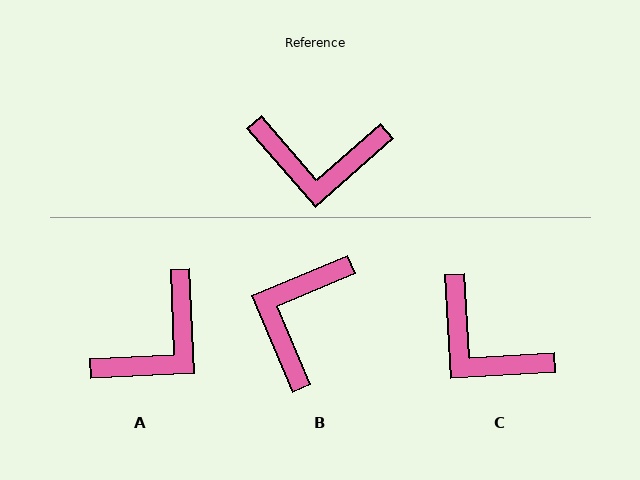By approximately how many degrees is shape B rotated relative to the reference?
Approximately 108 degrees clockwise.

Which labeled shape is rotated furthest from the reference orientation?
B, about 108 degrees away.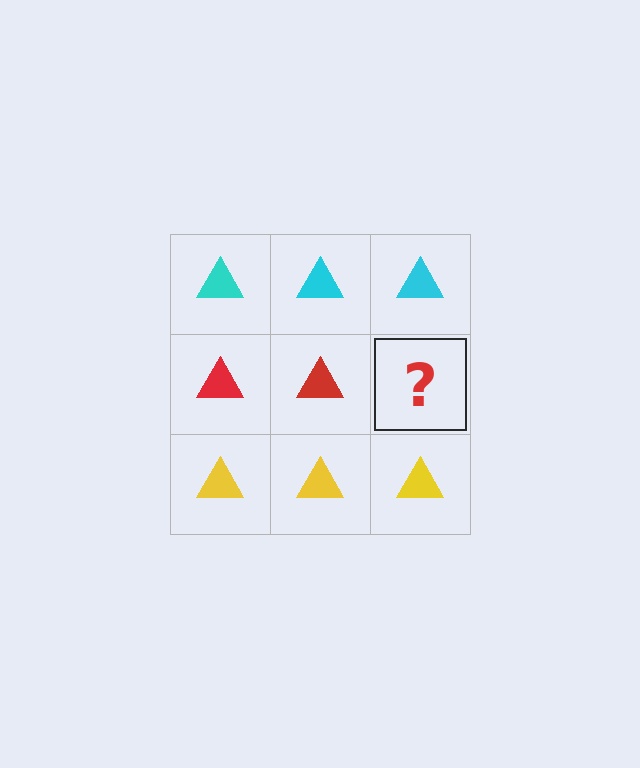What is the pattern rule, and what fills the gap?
The rule is that each row has a consistent color. The gap should be filled with a red triangle.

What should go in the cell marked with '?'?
The missing cell should contain a red triangle.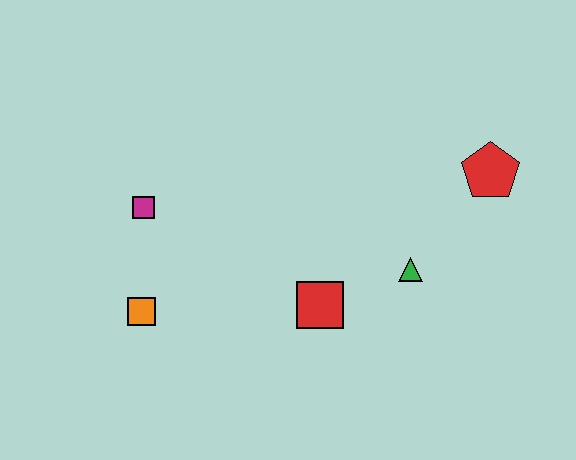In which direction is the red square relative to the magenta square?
The red square is to the right of the magenta square.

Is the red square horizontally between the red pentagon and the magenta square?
Yes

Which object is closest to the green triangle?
The red square is closest to the green triangle.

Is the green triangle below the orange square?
No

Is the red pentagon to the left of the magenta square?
No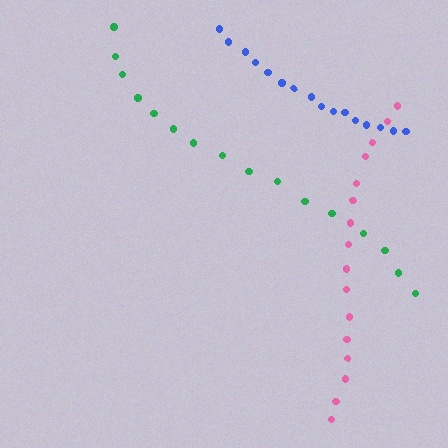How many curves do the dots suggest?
There are 3 distinct paths.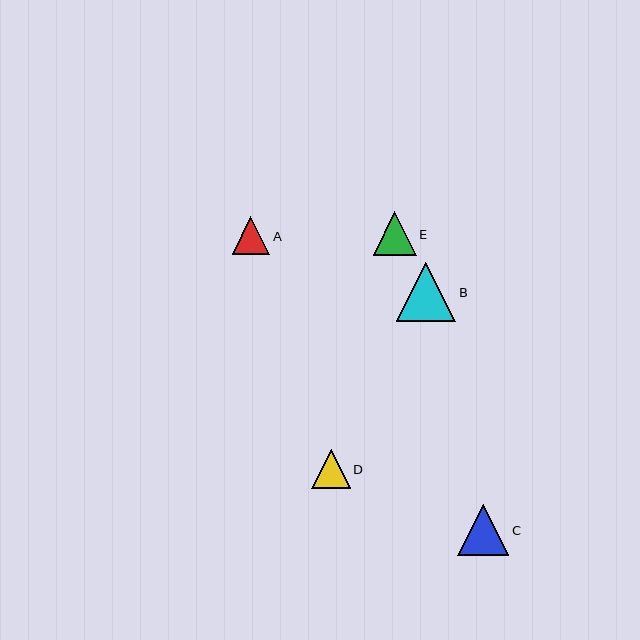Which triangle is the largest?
Triangle B is the largest with a size of approximately 59 pixels.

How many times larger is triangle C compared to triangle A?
Triangle C is approximately 1.4 times the size of triangle A.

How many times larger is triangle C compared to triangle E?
Triangle C is approximately 1.2 times the size of triangle E.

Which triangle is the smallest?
Triangle A is the smallest with a size of approximately 37 pixels.